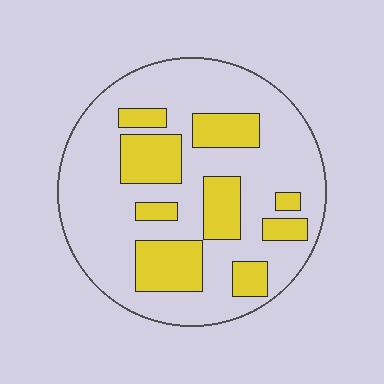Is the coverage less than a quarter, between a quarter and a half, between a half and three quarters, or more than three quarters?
Between a quarter and a half.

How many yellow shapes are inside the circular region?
9.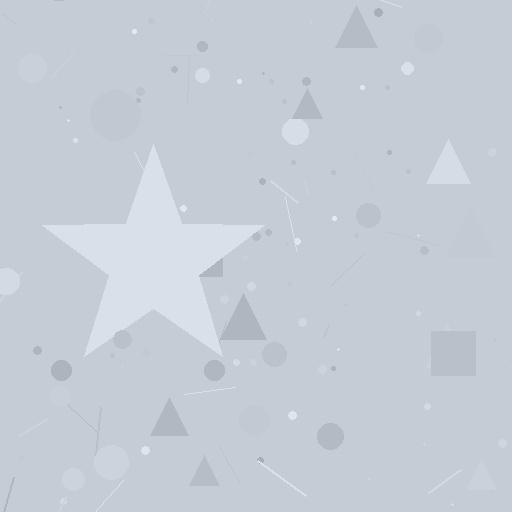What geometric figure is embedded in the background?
A star is embedded in the background.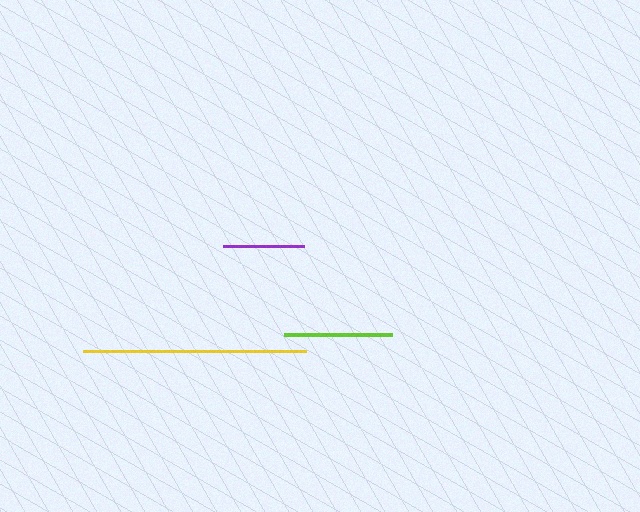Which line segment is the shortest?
The purple line is the shortest at approximately 81 pixels.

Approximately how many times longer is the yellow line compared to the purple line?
The yellow line is approximately 2.8 times the length of the purple line.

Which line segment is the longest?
The yellow line is the longest at approximately 224 pixels.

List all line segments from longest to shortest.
From longest to shortest: yellow, lime, purple.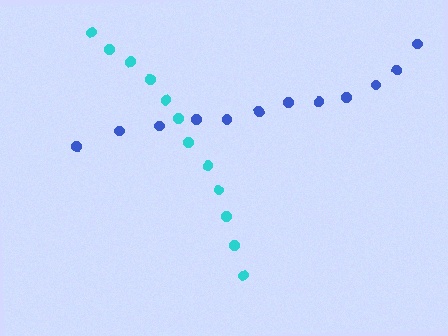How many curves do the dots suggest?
There are 2 distinct paths.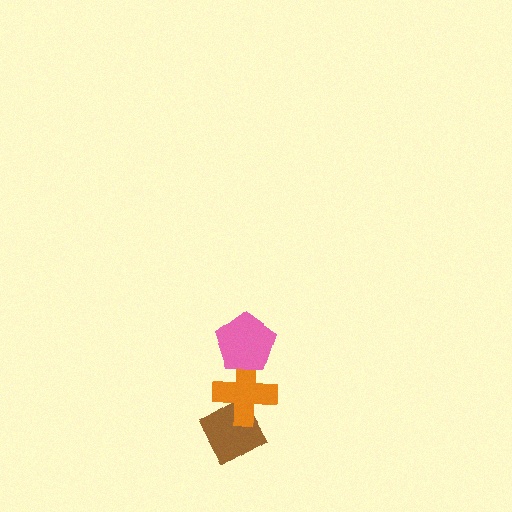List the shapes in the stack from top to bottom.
From top to bottom: the pink pentagon, the orange cross, the brown diamond.